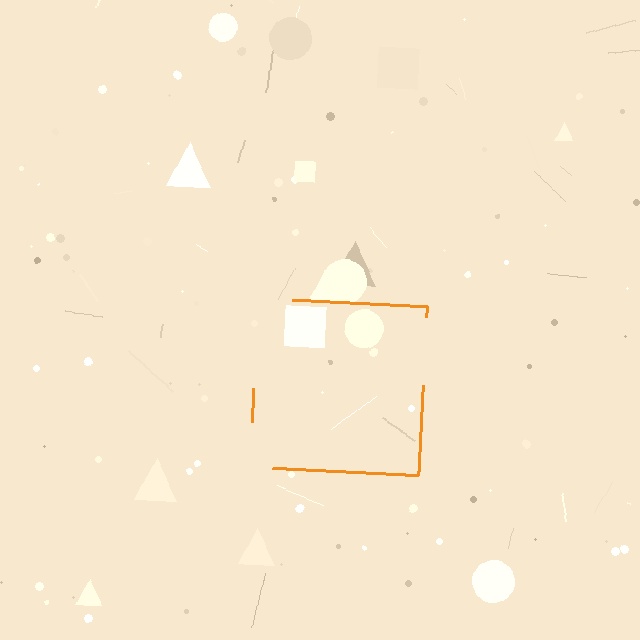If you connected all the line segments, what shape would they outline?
They would outline a square.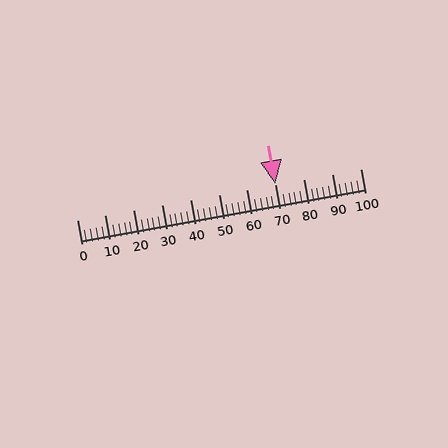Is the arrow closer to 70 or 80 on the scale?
The arrow is closer to 70.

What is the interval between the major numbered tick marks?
The major tick marks are spaced 10 units apart.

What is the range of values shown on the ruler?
The ruler shows values from 0 to 100.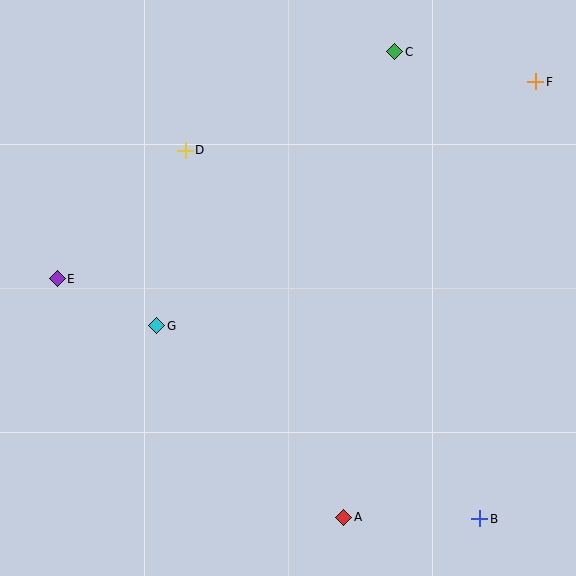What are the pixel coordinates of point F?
Point F is at (536, 82).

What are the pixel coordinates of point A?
Point A is at (344, 517).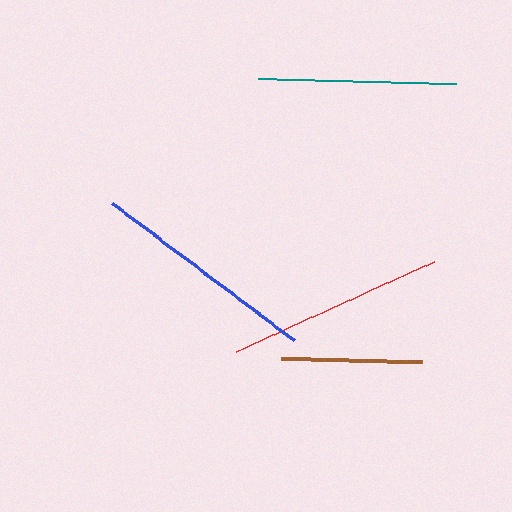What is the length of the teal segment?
The teal segment is approximately 199 pixels long.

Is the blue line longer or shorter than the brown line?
The blue line is longer than the brown line.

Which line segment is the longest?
The blue line is the longest at approximately 227 pixels.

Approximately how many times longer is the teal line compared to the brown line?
The teal line is approximately 1.4 times the length of the brown line.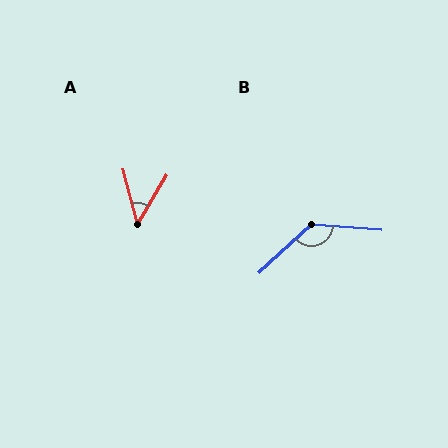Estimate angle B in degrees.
Approximately 133 degrees.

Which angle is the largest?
B, at approximately 133 degrees.